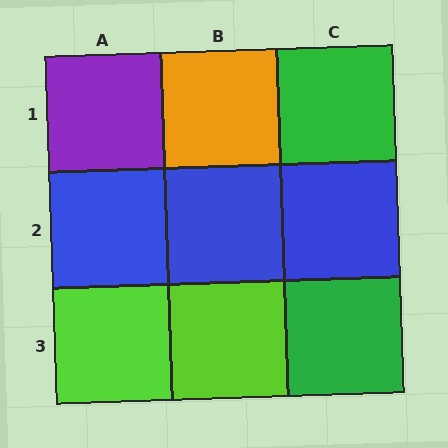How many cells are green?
2 cells are green.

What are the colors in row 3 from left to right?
Lime, lime, green.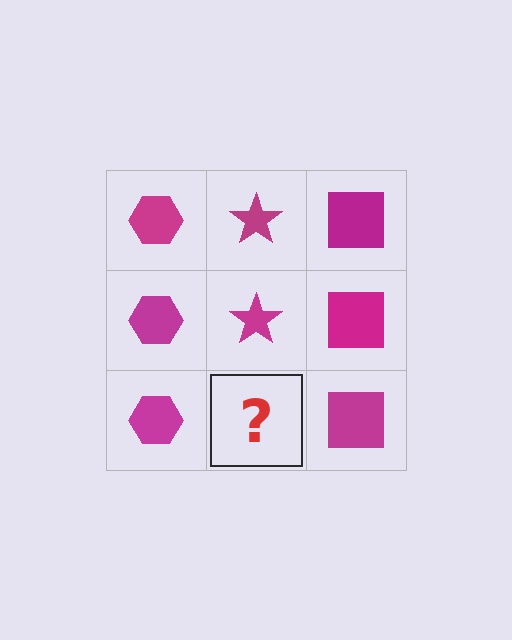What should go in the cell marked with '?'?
The missing cell should contain a magenta star.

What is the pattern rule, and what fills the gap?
The rule is that each column has a consistent shape. The gap should be filled with a magenta star.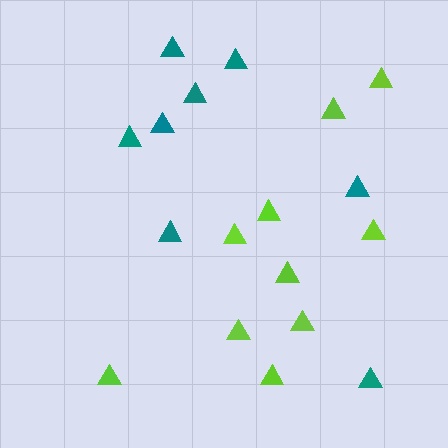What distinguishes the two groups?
There are 2 groups: one group of lime triangles (10) and one group of teal triangles (8).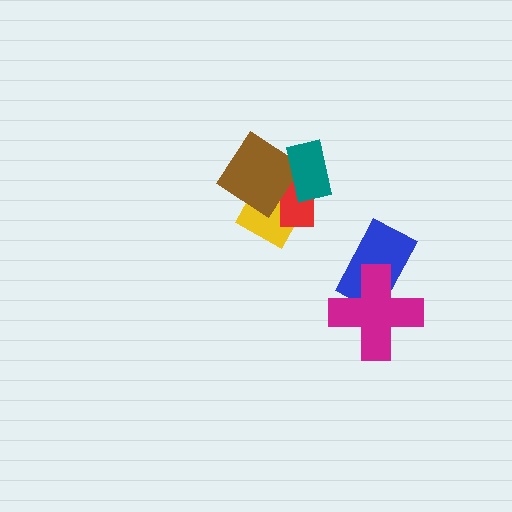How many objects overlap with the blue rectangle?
1 object overlaps with the blue rectangle.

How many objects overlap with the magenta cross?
1 object overlaps with the magenta cross.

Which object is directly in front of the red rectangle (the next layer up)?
The brown diamond is directly in front of the red rectangle.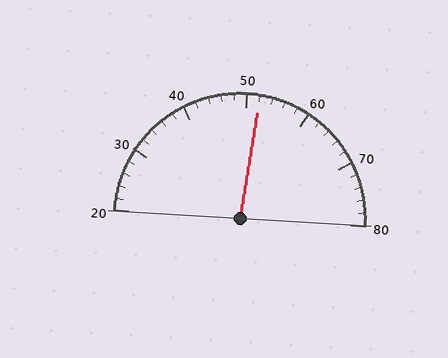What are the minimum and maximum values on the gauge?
The gauge ranges from 20 to 80.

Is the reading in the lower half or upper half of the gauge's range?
The reading is in the upper half of the range (20 to 80).